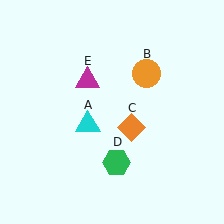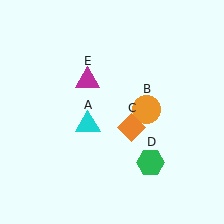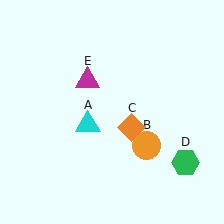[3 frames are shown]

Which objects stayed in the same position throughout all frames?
Cyan triangle (object A) and orange diamond (object C) and magenta triangle (object E) remained stationary.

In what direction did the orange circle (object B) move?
The orange circle (object B) moved down.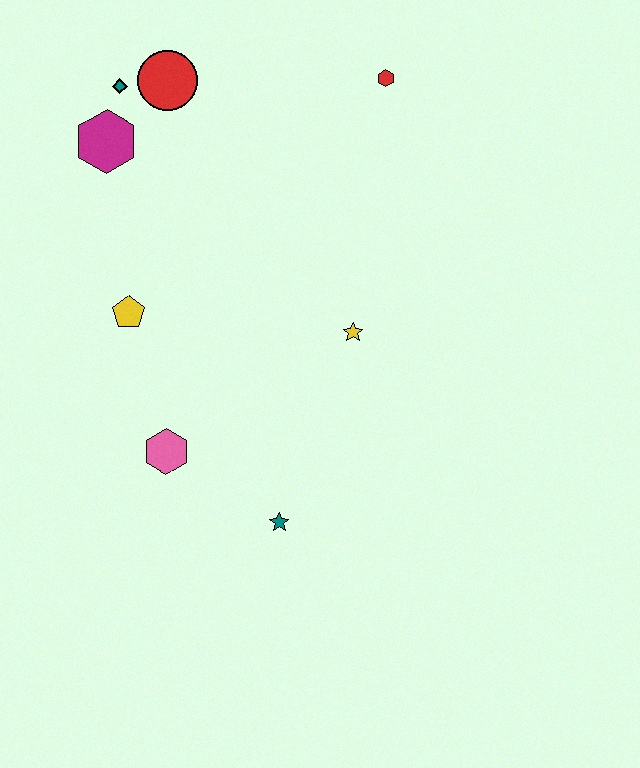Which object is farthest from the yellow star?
The teal diamond is farthest from the yellow star.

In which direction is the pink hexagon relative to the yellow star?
The pink hexagon is to the left of the yellow star.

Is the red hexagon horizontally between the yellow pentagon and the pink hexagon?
No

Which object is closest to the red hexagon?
The red circle is closest to the red hexagon.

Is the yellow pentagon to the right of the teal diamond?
Yes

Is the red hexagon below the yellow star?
No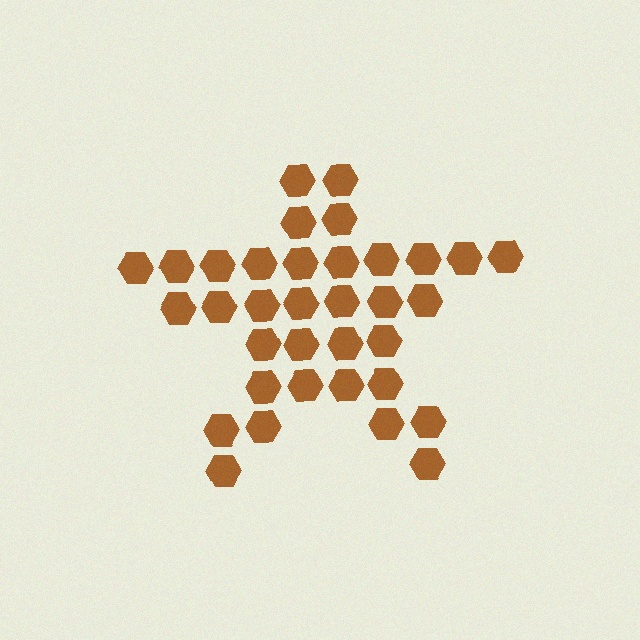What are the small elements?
The small elements are hexagons.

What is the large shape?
The large shape is a star.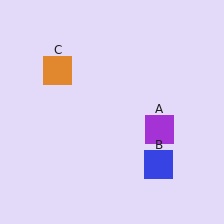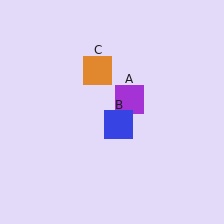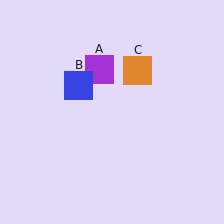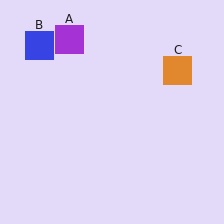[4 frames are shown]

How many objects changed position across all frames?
3 objects changed position: purple square (object A), blue square (object B), orange square (object C).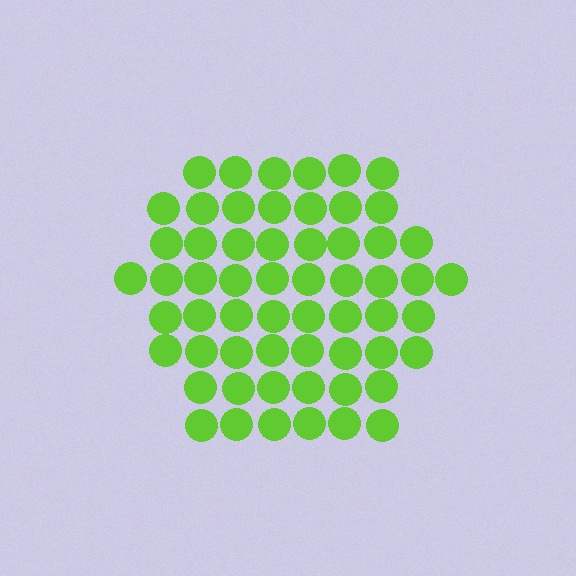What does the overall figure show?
The overall figure shows a hexagon.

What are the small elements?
The small elements are circles.